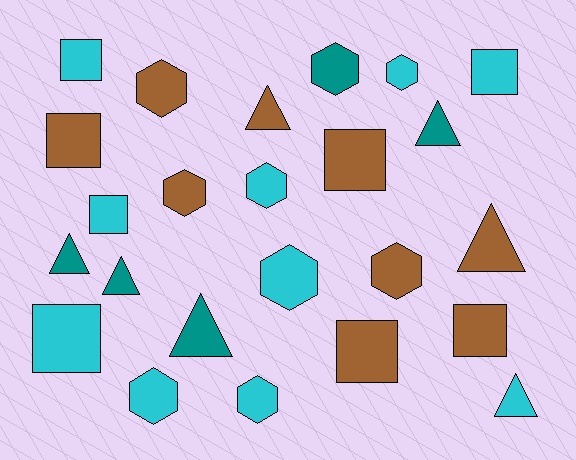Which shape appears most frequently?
Hexagon, with 9 objects.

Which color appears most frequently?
Cyan, with 10 objects.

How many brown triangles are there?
There are 2 brown triangles.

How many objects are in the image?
There are 24 objects.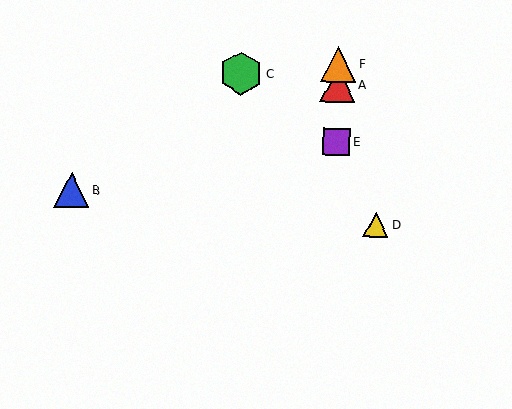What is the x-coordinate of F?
Object F is at x≈338.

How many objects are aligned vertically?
3 objects (A, E, F) are aligned vertically.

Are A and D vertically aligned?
No, A is at x≈338 and D is at x≈376.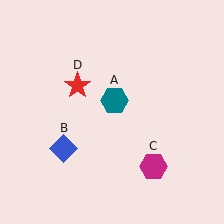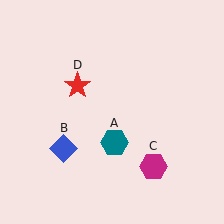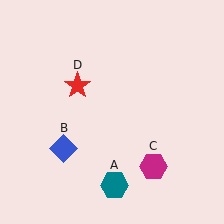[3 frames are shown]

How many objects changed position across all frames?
1 object changed position: teal hexagon (object A).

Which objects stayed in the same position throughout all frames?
Blue diamond (object B) and magenta hexagon (object C) and red star (object D) remained stationary.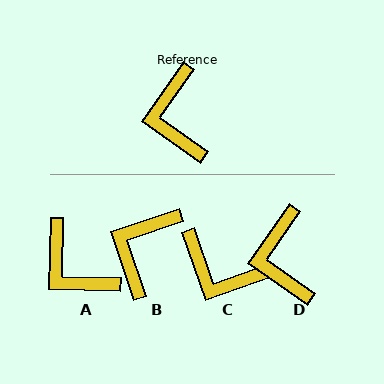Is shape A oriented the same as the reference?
No, it is off by about 34 degrees.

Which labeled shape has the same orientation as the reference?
D.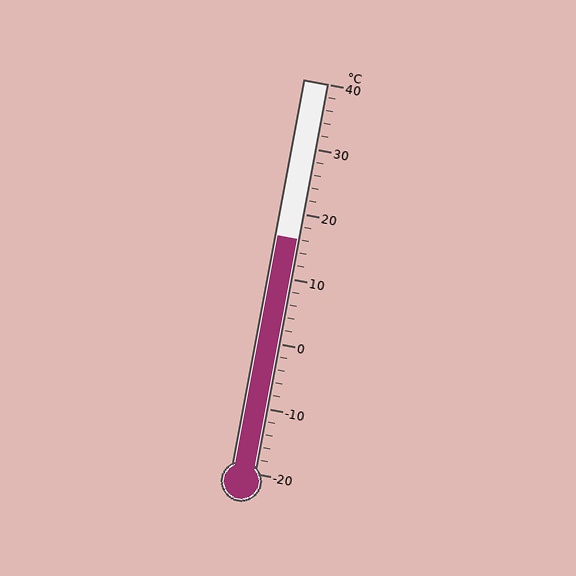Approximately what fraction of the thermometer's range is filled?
The thermometer is filled to approximately 60% of its range.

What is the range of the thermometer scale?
The thermometer scale ranges from -20°C to 40°C.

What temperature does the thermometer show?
The thermometer shows approximately 16°C.